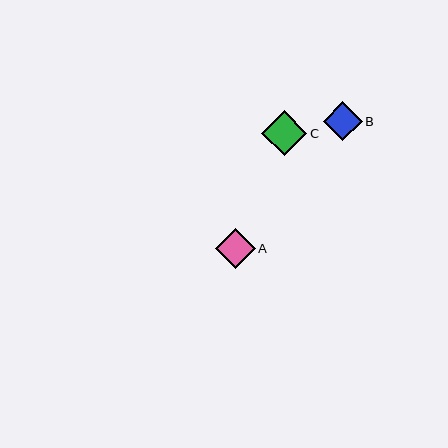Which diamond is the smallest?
Diamond B is the smallest with a size of approximately 39 pixels.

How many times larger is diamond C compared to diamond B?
Diamond C is approximately 1.1 times the size of diamond B.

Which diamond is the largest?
Diamond C is the largest with a size of approximately 45 pixels.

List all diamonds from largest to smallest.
From largest to smallest: C, A, B.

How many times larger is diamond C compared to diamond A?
Diamond C is approximately 1.1 times the size of diamond A.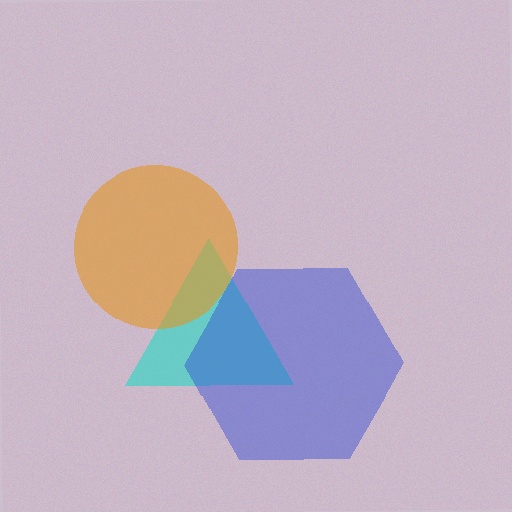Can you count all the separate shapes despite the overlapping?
Yes, there are 3 separate shapes.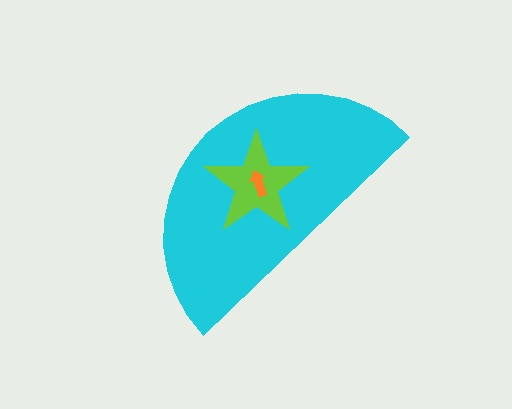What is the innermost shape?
The orange arrow.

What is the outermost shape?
The cyan semicircle.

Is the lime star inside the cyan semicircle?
Yes.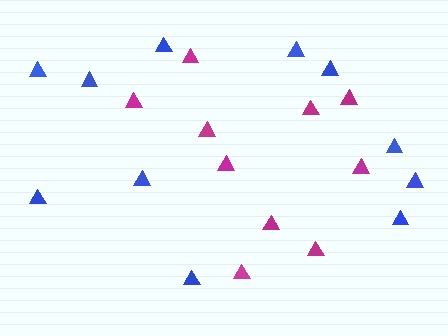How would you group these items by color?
There are 2 groups: one group of magenta triangles (10) and one group of blue triangles (11).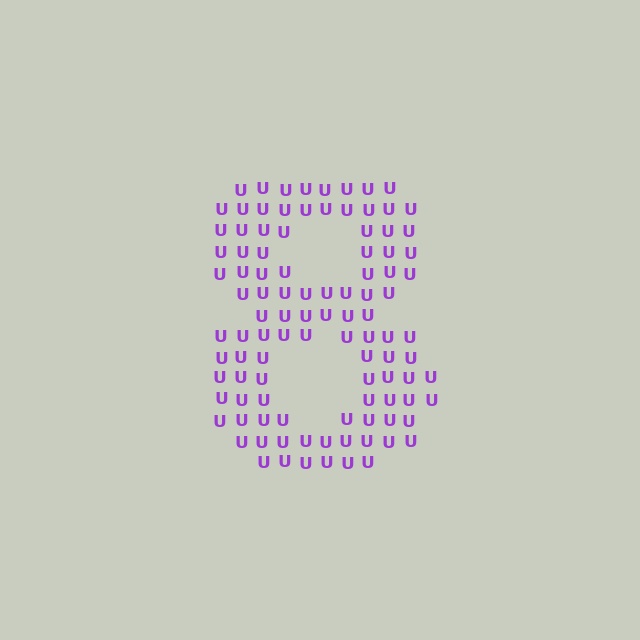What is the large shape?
The large shape is the digit 8.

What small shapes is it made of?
It is made of small letter U's.